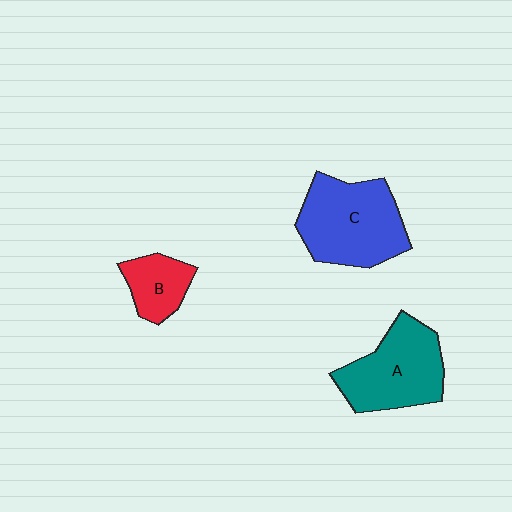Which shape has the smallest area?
Shape B (red).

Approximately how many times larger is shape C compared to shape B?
Approximately 2.3 times.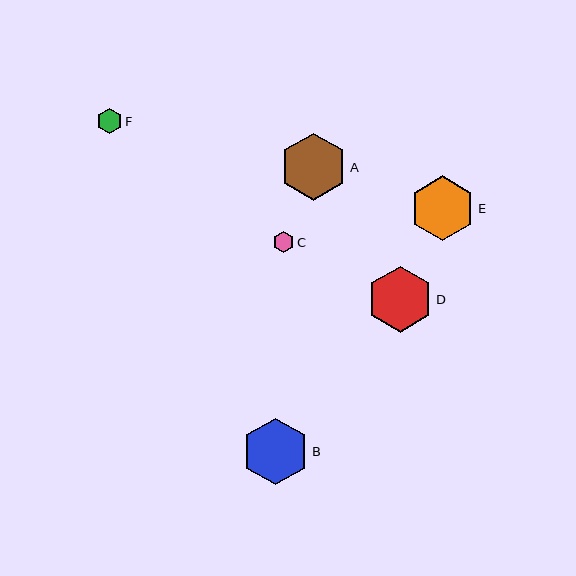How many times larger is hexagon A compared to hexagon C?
Hexagon A is approximately 3.2 times the size of hexagon C.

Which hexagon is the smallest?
Hexagon C is the smallest with a size of approximately 21 pixels.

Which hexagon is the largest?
Hexagon A is the largest with a size of approximately 67 pixels.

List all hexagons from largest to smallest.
From largest to smallest: A, B, D, E, F, C.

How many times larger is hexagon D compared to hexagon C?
Hexagon D is approximately 3.1 times the size of hexagon C.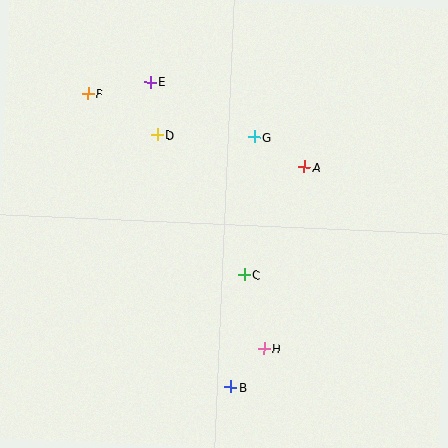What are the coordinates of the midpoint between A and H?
The midpoint between A and H is at (284, 258).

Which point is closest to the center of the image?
Point C at (244, 275) is closest to the center.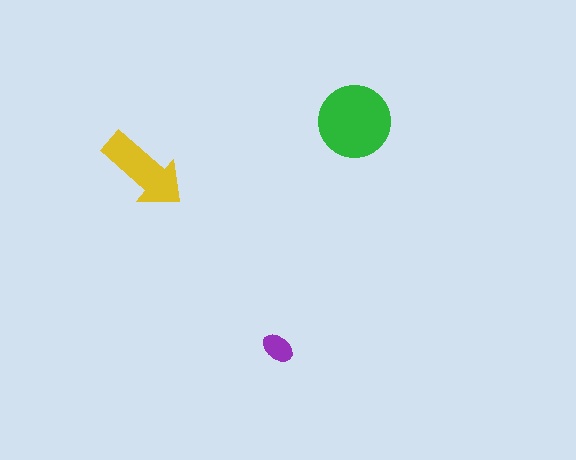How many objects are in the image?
There are 3 objects in the image.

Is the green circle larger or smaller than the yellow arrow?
Larger.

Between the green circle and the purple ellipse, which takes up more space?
The green circle.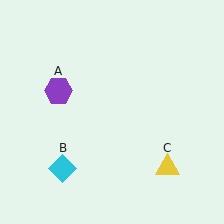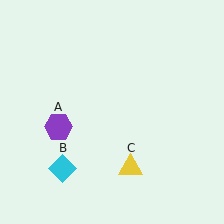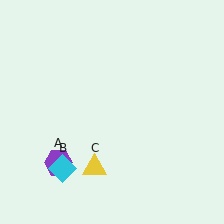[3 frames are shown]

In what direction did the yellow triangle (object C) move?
The yellow triangle (object C) moved left.